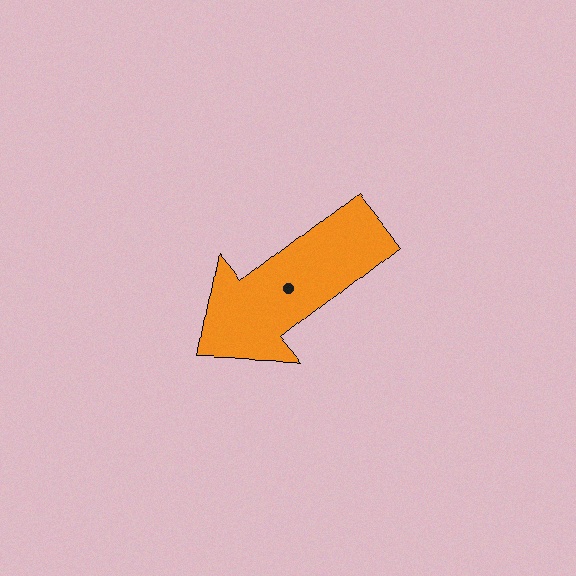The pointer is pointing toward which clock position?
Roughly 8 o'clock.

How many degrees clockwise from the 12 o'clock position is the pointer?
Approximately 231 degrees.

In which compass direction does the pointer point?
Southwest.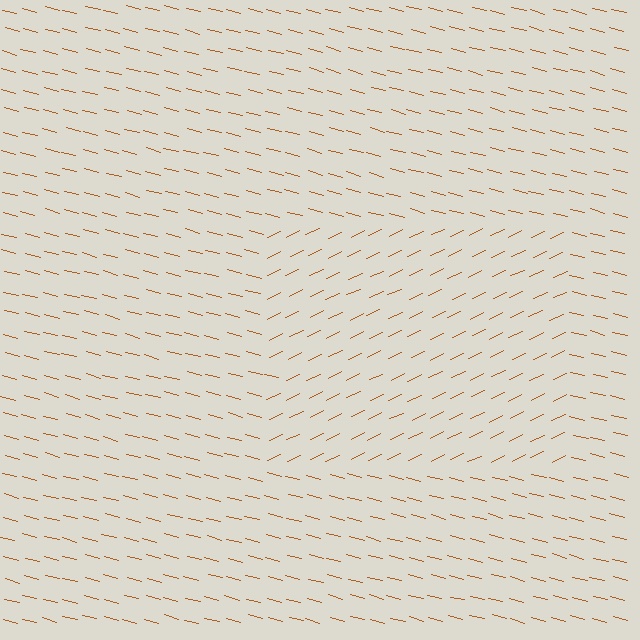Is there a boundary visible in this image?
Yes, there is a texture boundary formed by a change in line orientation.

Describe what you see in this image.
The image is filled with small brown line segments. A rectangle region in the image has lines oriented differently from the surrounding lines, creating a visible texture boundary.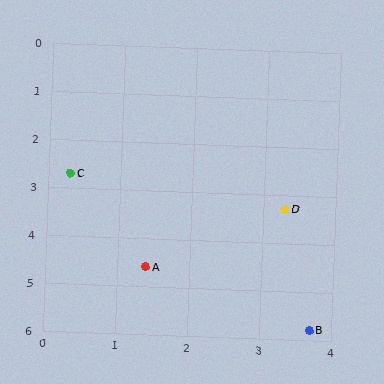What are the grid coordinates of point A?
Point A is at approximately (1.4, 4.6).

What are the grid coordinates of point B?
Point B is at approximately (3.7, 5.8).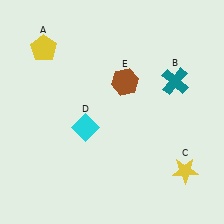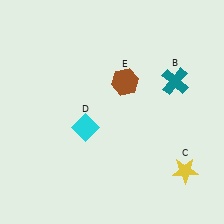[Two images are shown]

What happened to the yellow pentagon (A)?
The yellow pentagon (A) was removed in Image 2. It was in the top-left area of Image 1.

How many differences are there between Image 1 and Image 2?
There is 1 difference between the two images.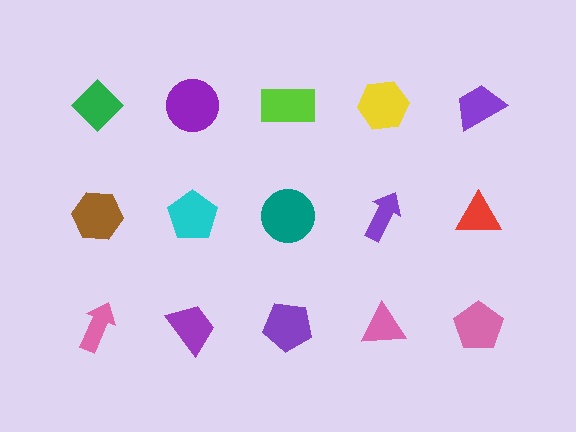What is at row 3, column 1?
A pink arrow.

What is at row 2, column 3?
A teal circle.